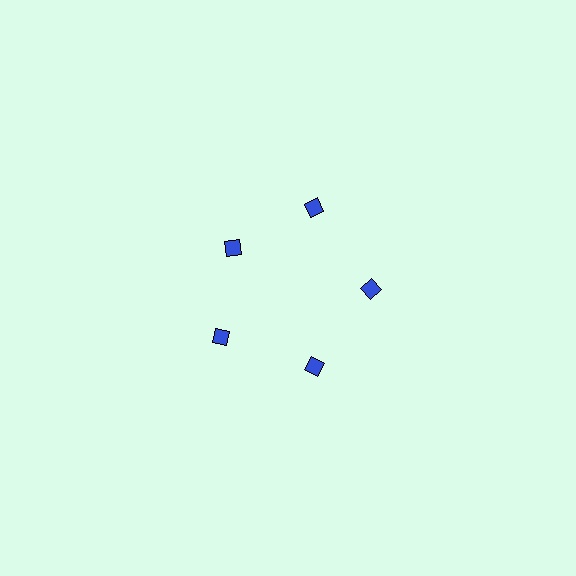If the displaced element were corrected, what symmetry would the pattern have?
It would have 5-fold rotational symmetry — the pattern would map onto itself every 72 degrees.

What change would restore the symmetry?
The symmetry would be restored by moving it outward, back onto the ring so that all 5 diamonds sit at equal angles and equal distance from the center.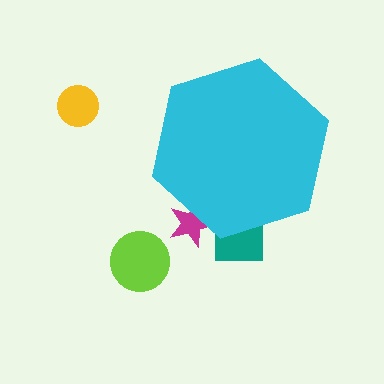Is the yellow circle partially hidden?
No, the yellow circle is fully visible.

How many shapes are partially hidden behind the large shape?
2 shapes are partially hidden.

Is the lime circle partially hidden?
No, the lime circle is fully visible.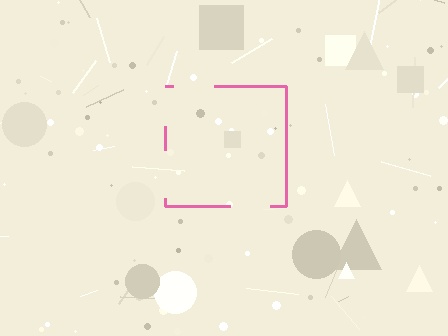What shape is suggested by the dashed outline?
The dashed outline suggests a square.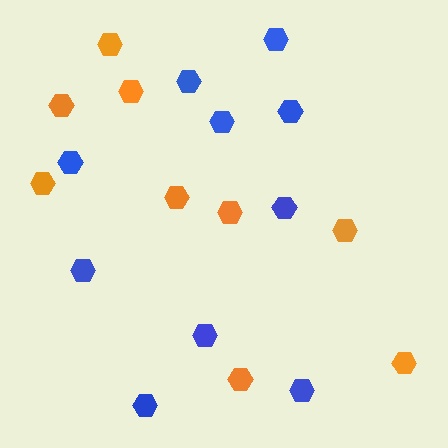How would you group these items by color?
There are 2 groups: one group of blue hexagons (10) and one group of orange hexagons (9).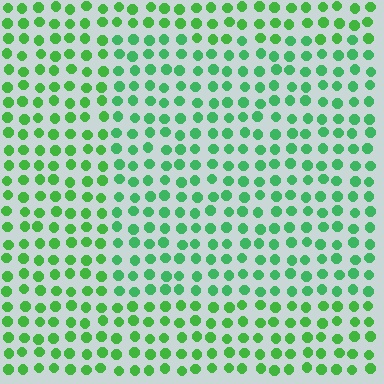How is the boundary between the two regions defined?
The boundary is defined purely by a slight shift in hue (about 20 degrees). Spacing, size, and orientation are identical on both sides.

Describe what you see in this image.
The image is filled with small green elements in a uniform arrangement. A rectangle-shaped region is visible where the elements are tinted to a slightly different hue, forming a subtle color boundary.